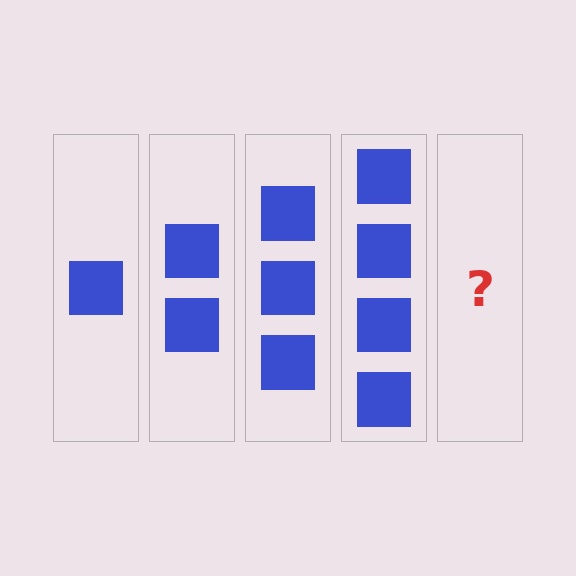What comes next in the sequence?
The next element should be 5 squares.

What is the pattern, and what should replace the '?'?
The pattern is that each step adds one more square. The '?' should be 5 squares.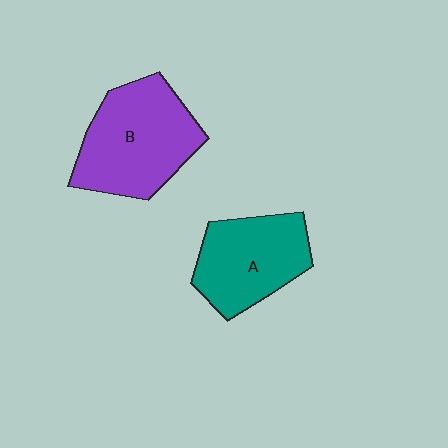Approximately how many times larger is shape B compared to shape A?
Approximately 1.2 times.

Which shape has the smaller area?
Shape A (teal).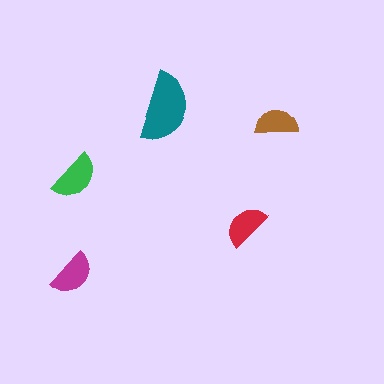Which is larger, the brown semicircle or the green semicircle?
The green one.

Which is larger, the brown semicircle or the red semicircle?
The red one.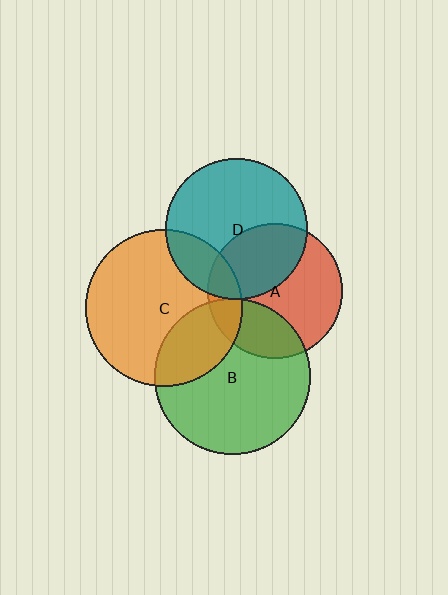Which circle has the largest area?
Circle C (orange).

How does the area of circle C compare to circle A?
Approximately 1.4 times.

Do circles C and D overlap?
Yes.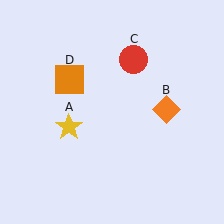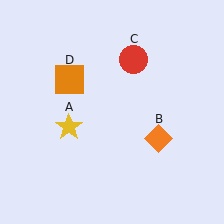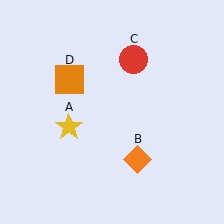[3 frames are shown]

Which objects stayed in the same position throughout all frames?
Yellow star (object A) and red circle (object C) and orange square (object D) remained stationary.